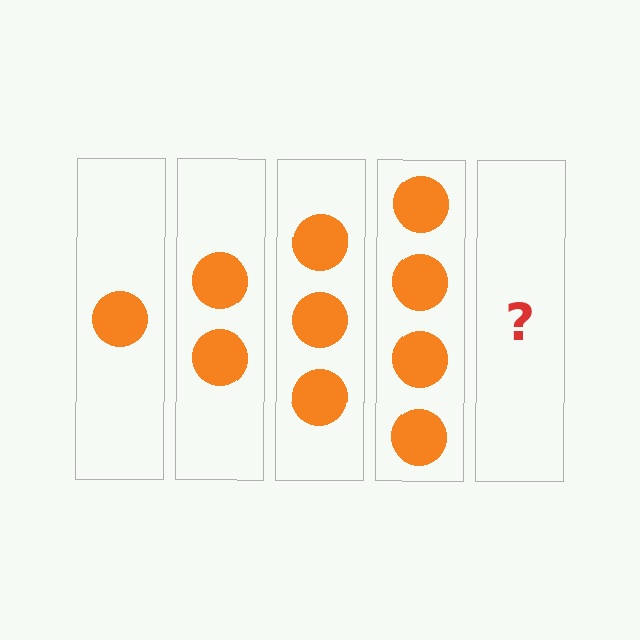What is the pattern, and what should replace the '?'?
The pattern is that each step adds one more circle. The '?' should be 5 circles.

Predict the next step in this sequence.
The next step is 5 circles.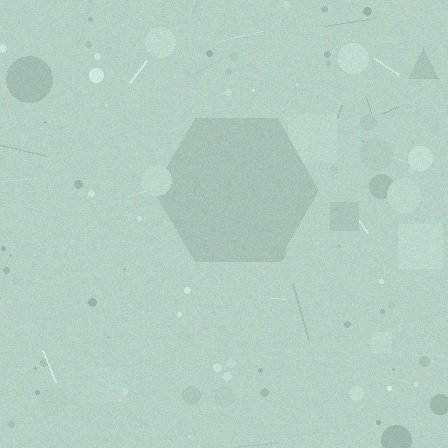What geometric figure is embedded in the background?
A hexagon is embedded in the background.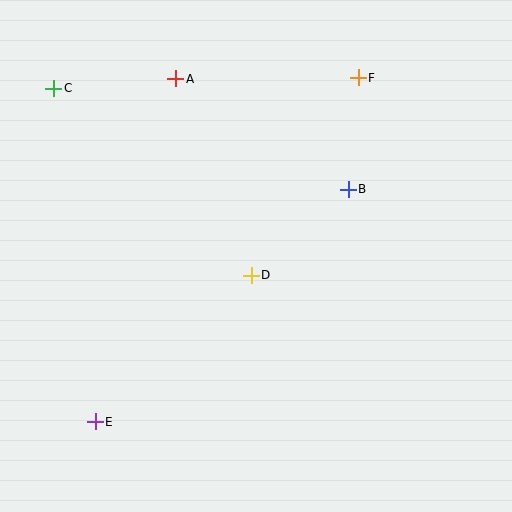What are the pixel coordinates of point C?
Point C is at (54, 88).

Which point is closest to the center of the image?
Point D at (251, 275) is closest to the center.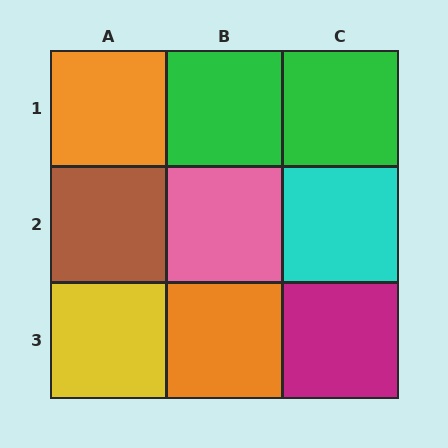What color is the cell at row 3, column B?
Orange.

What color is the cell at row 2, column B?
Pink.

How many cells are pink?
1 cell is pink.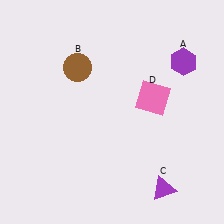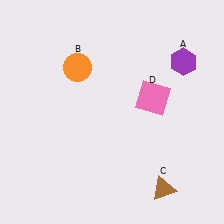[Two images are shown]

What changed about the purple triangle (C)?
In Image 1, C is purple. In Image 2, it changed to brown.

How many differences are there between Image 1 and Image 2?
There are 2 differences between the two images.